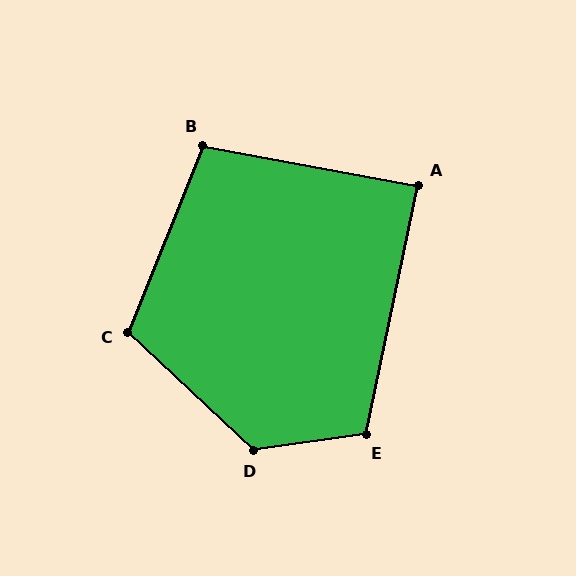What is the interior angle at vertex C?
Approximately 112 degrees (obtuse).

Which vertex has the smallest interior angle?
A, at approximately 88 degrees.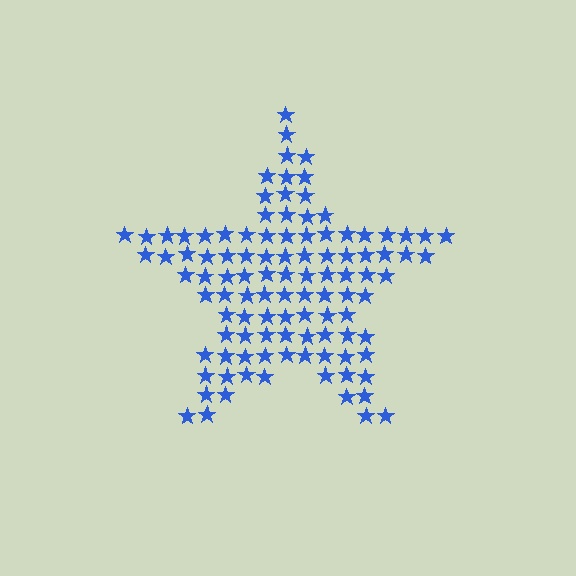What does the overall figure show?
The overall figure shows a star.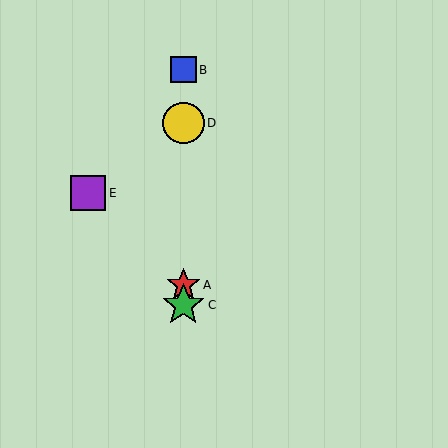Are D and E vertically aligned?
No, D is at x≈183 and E is at x≈88.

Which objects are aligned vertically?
Objects A, B, C, D are aligned vertically.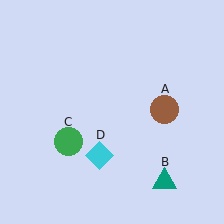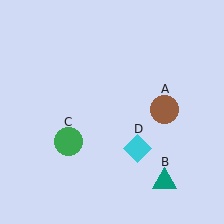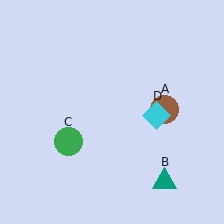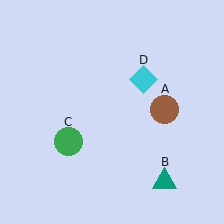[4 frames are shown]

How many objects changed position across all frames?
1 object changed position: cyan diamond (object D).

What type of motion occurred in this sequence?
The cyan diamond (object D) rotated counterclockwise around the center of the scene.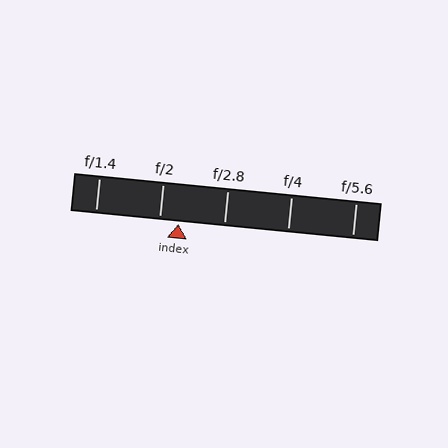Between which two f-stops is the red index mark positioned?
The index mark is between f/2 and f/2.8.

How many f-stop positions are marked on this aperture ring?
There are 5 f-stop positions marked.